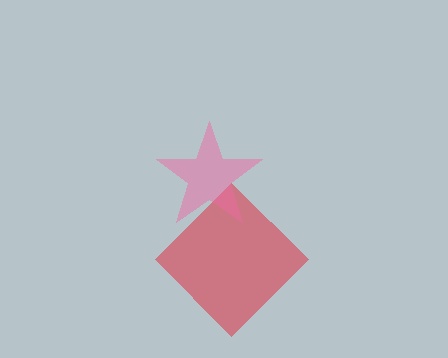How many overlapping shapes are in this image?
There are 2 overlapping shapes in the image.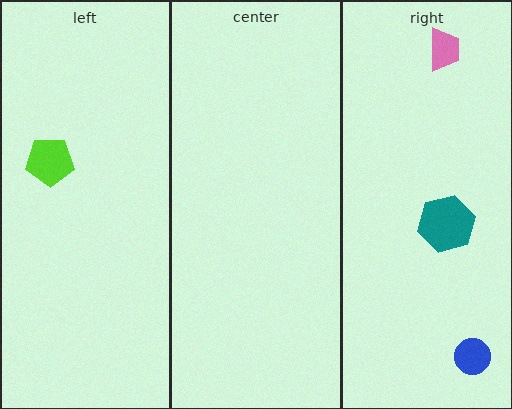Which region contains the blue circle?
The right region.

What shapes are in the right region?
The blue circle, the pink trapezoid, the teal hexagon.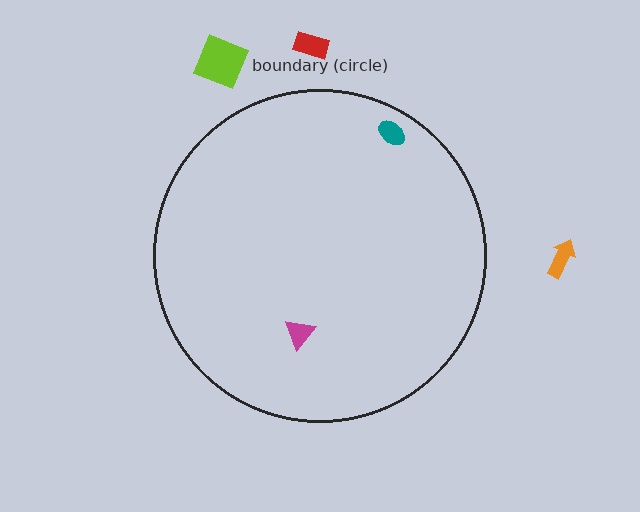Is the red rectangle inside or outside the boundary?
Outside.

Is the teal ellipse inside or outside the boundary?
Inside.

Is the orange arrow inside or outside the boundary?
Outside.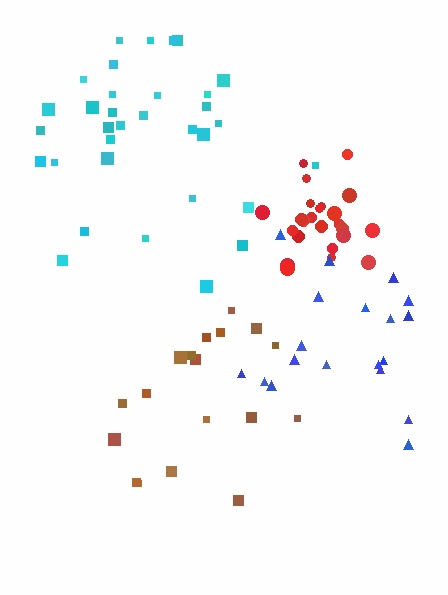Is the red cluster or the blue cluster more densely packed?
Red.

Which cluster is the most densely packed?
Red.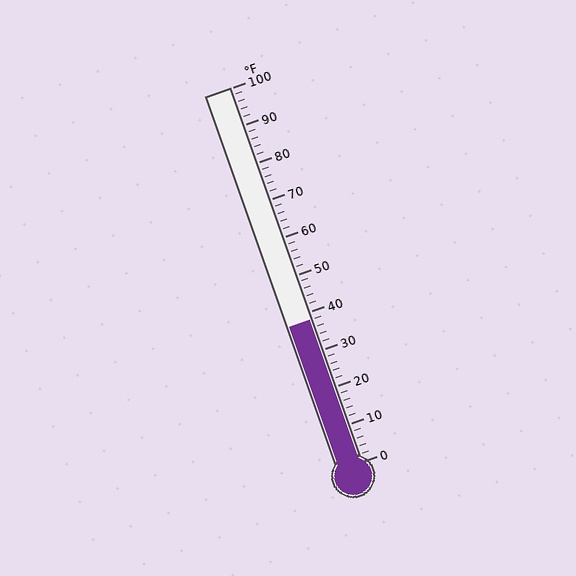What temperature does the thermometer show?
The thermometer shows approximately 38°F.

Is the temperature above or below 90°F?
The temperature is below 90°F.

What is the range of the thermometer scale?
The thermometer scale ranges from 0°F to 100°F.